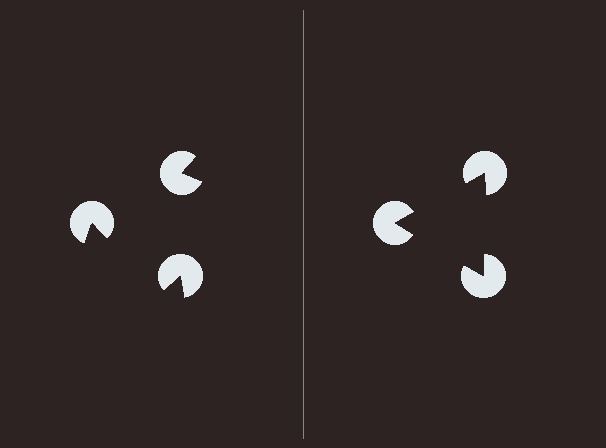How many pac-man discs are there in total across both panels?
6 — 3 on each side.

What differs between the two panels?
The pac-man discs are positioned identically on both sides; only the wedge orientations differ. On the right they align to a triangle; on the left they are misaligned.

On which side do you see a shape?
An illusory triangle appears on the right side. On the left side the wedge cuts are rotated, so no coherent shape forms.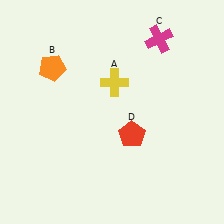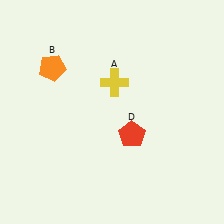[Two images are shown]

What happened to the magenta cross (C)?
The magenta cross (C) was removed in Image 2. It was in the top-right area of Image 1.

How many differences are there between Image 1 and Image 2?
There is 1 difference between the two images.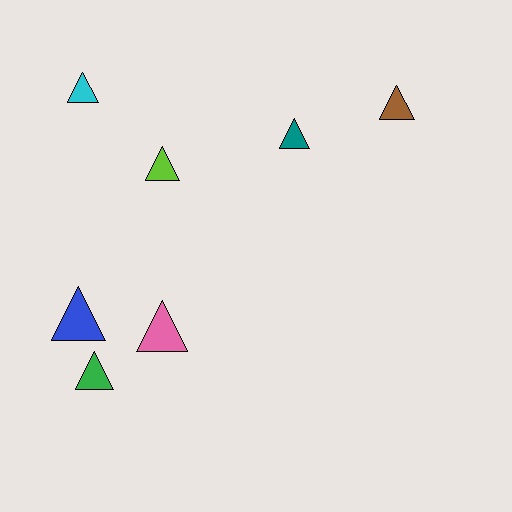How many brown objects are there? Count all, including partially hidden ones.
There is 1 brown object.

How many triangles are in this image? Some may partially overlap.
There are 7 triangles.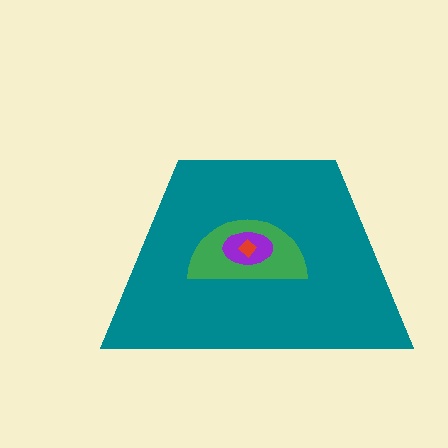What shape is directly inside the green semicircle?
The purple ellipse.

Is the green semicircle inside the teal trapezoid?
Yes.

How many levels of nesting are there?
4.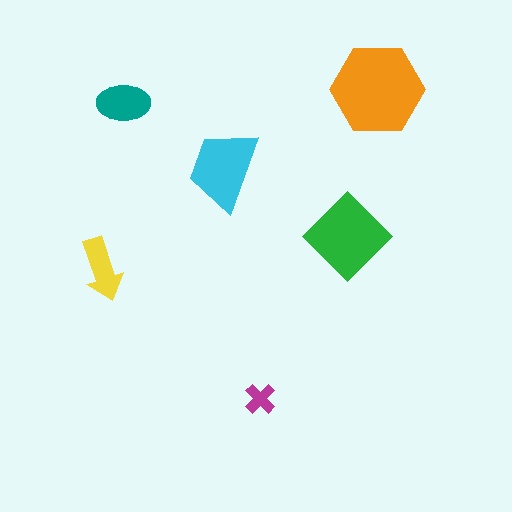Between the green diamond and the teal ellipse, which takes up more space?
The green diamond.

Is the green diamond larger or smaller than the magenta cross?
Larger.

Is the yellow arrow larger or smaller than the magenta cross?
Larger.